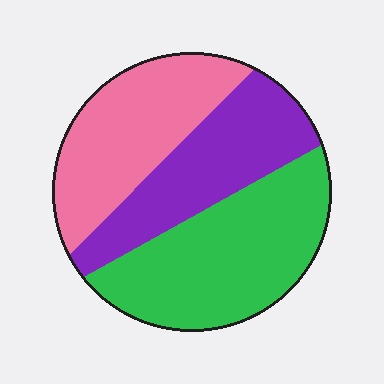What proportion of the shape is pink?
Pink covers around 30% of the shape.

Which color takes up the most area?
Green, at roughly 40%.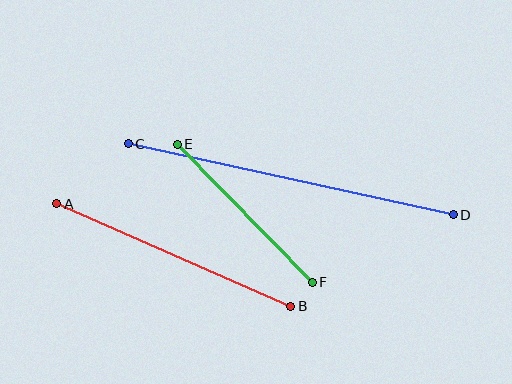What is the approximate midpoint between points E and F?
The midpoint is at approximately (245, 213) pixels.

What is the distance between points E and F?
The distance is approximately 193 pixels.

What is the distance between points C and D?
The distance is approximately 333 pixels.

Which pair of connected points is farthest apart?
Points C and D are farthest apart.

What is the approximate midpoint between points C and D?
The midpoint is at approximately (291, 179) pixels.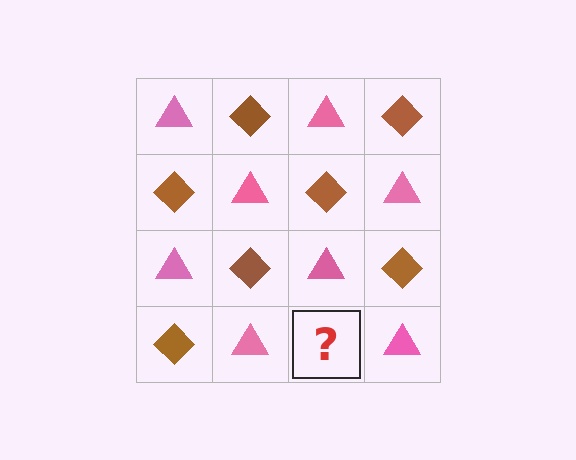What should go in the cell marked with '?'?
The missing cell should contain a brown diamond.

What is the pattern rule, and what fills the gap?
The rule is that it alternates pink triangle and brown diamond in a checkerboard pattern. The gap should be filled with a brown diamond.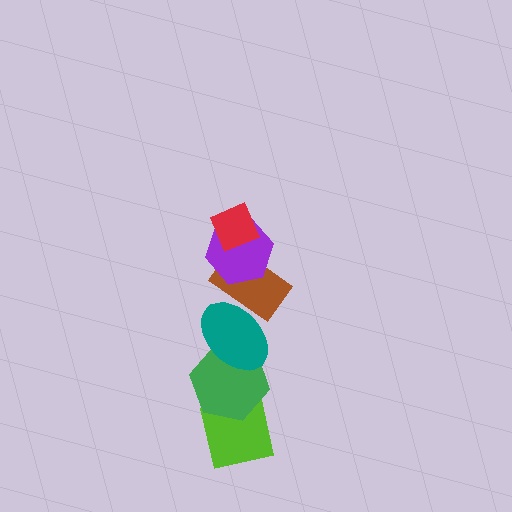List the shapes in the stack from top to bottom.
From top to bottom: the red diamond, the purple hexagon, the brown rectangle, the teal ellipse, the green hexagon, the lime square.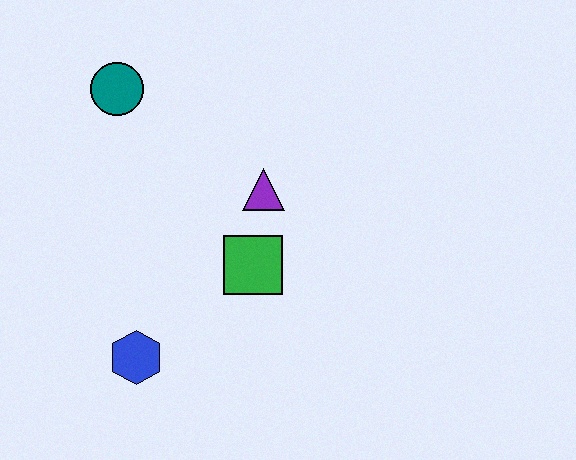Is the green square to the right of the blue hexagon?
Yes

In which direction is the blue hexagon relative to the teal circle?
The blue hexagon is below the teal circle.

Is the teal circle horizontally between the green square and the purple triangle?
No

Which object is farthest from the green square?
The teal circle is farthest from the green square.